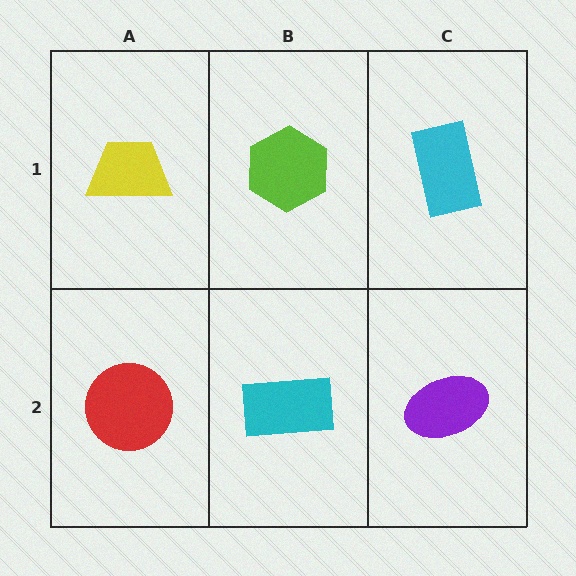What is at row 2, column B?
A cyan rectangle.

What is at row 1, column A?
A yellow trapezoid.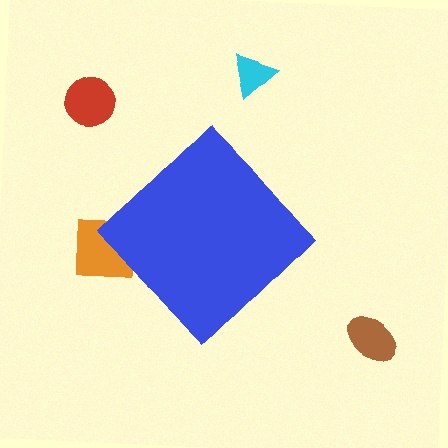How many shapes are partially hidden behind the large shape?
1 shape is partially hidden.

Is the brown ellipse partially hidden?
No, the brown ellipse is fully visible.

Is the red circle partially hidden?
No, the red circle is fully visible.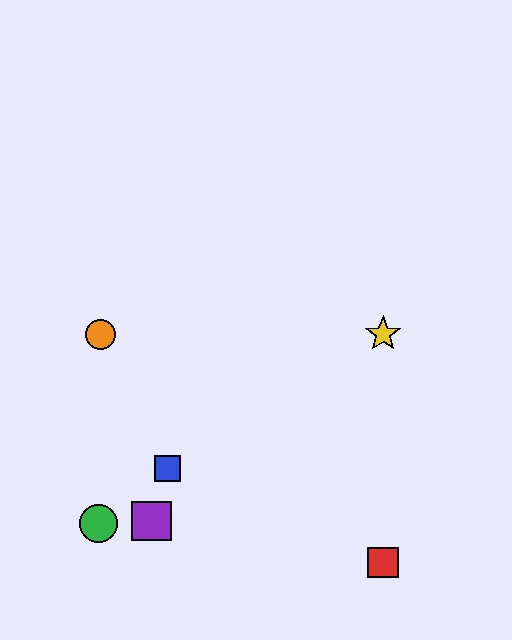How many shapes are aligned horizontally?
2 shapes (the yellow star, the orange circle) are aligned horizontally.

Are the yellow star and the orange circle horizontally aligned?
Yes, both are at y≈334.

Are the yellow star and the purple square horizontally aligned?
No, the yellow star is at y≈334 and the purple square is at y≈521.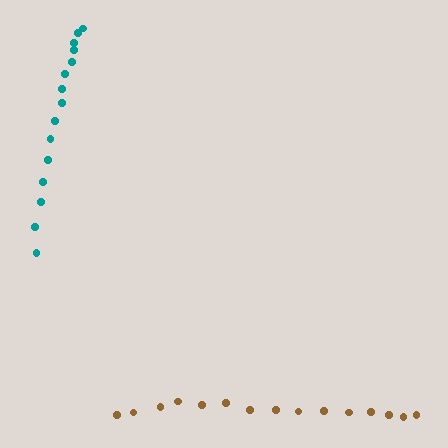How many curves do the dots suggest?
There are 2 distinct paths.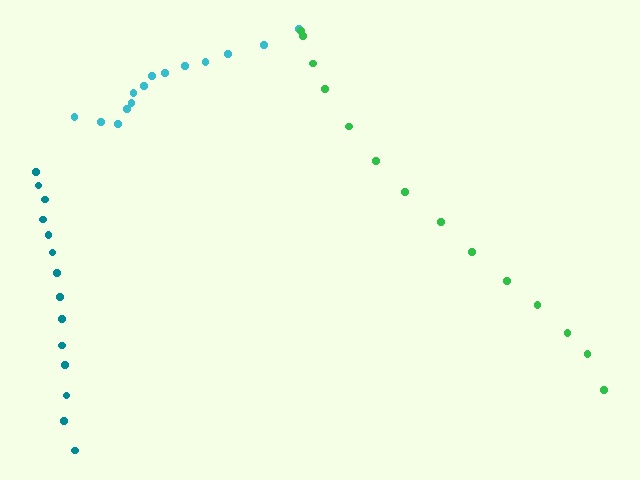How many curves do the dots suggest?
There are 3 distinct paths.